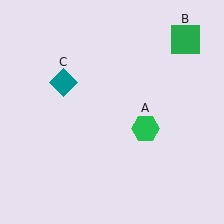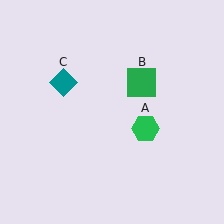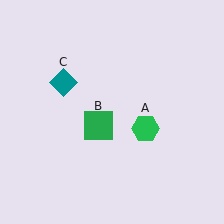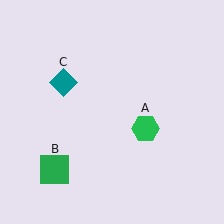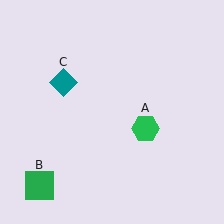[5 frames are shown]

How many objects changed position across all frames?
1 object changed position: green square (object B).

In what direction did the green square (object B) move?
The green square (object B) moved down and to the left.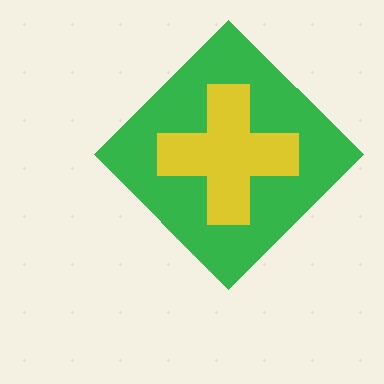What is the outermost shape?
The green diamond.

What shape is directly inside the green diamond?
The yellow cross.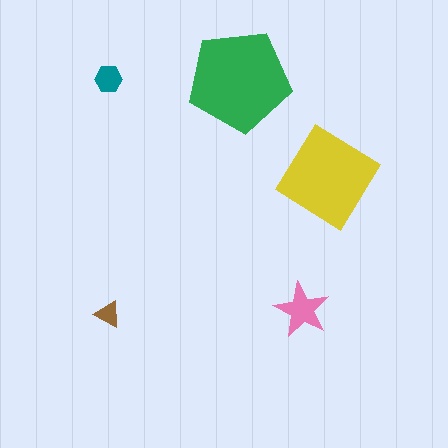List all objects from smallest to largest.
The brown triangle, the teal hexagon, the pink star, the yellow diamond, the green pentagon.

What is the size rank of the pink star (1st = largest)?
3rd.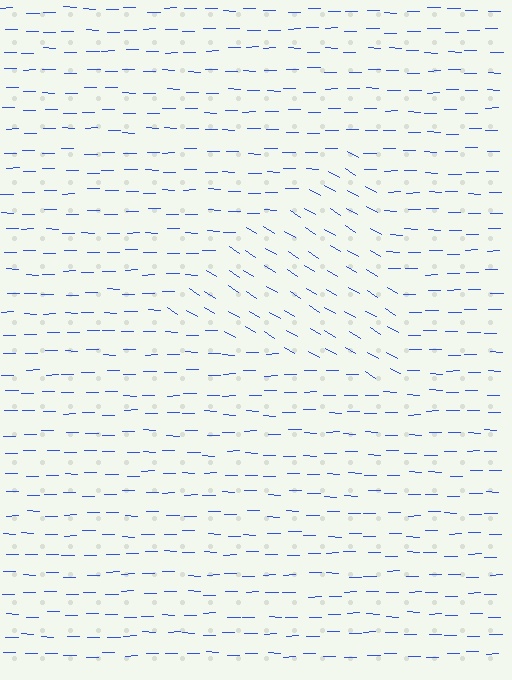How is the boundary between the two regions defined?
The boundary is defined purely by a change in line orientation (approximately 30 degrees difference). All lines are the same color and thickness.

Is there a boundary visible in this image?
Yes, there is a texture boundary formed by a change in line orientation.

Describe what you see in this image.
The image is filled with small blue line segments. A triangle region in the image has lines oriented differently from the surrounding lines, creating a visible texture boundary.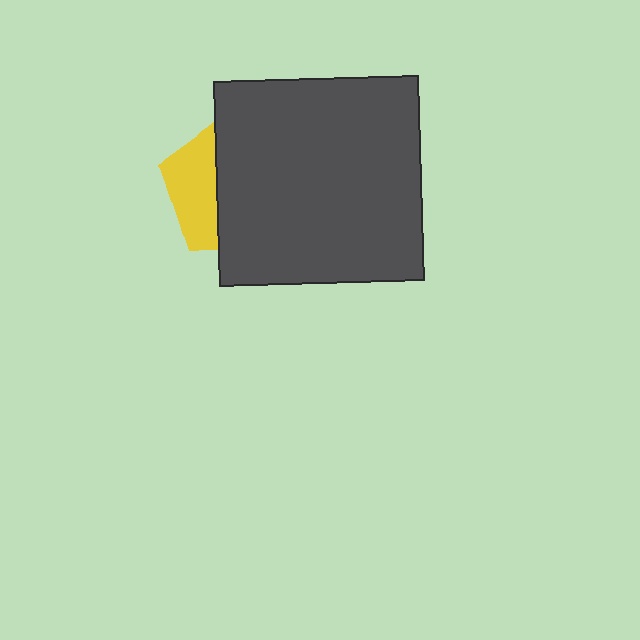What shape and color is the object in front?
The object in front is a dark gray square.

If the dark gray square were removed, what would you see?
You would see the complete yellow pentagon.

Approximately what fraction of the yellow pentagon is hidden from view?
Roughly 66% of the yellow pentagon is hidden behind the dark gray square.